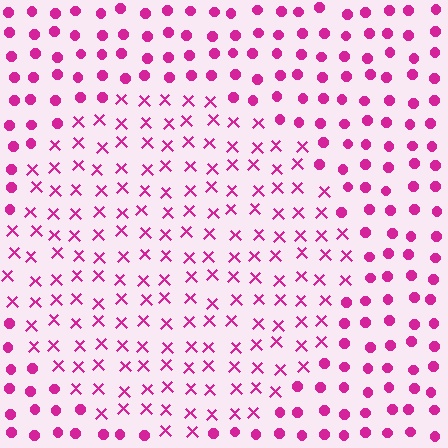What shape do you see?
I see a circle.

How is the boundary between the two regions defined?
The boundary is defined by a change in element shape: X marks inside vs. circles outside. All elements share the same color and spacing.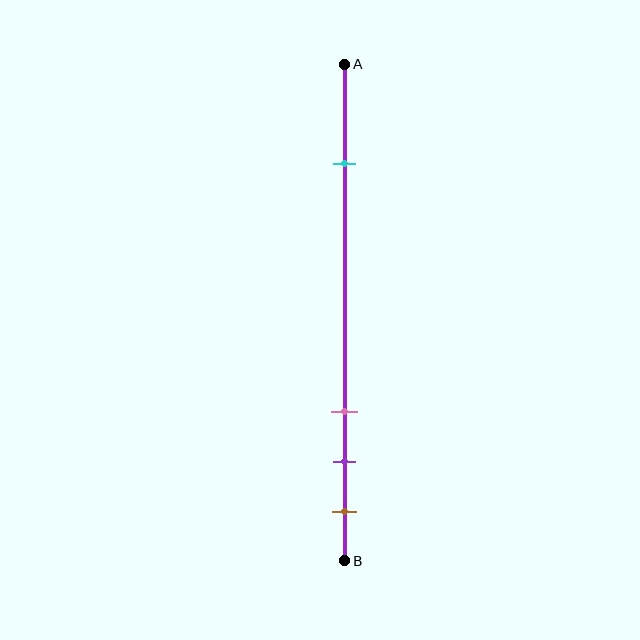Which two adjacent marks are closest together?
The purple and brown marks are the closest adjacent pair.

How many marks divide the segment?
There are 4 marks dividing the segment.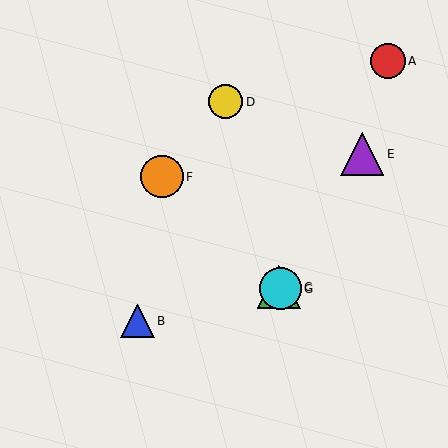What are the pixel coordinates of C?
Object C is at (279, 287).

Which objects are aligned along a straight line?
Objects C, F, G are aligned along a straight line.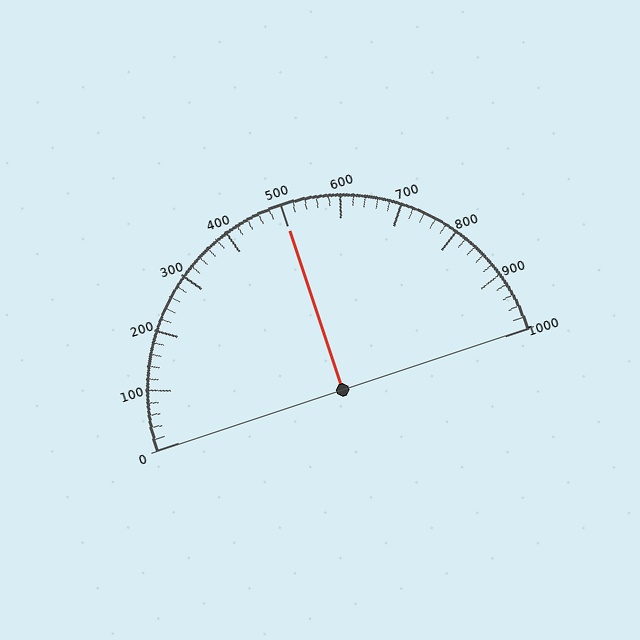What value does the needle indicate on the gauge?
The needle indicates approximately 500.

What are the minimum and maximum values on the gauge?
The gauge ranges from 0 to 1000.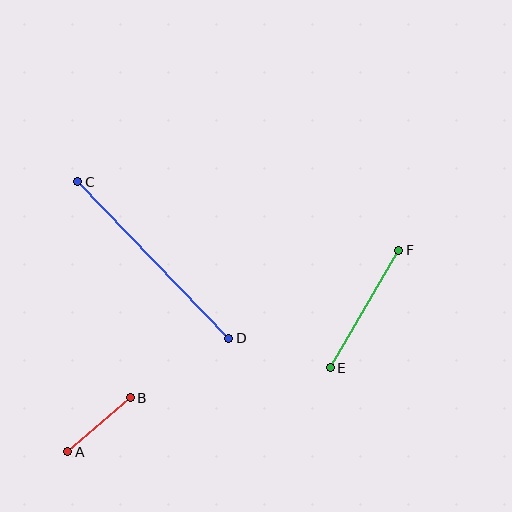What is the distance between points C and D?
The distance is approximately 217 pixels.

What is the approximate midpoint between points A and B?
The midpoint is at approximately (99, 425) pixels.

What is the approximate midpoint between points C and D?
The midpoint is at approximately (153, 260) pixels.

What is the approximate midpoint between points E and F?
The midpoint is at approximately (364, 309) pixels.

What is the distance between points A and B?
The distance is approximately 82 pixels.